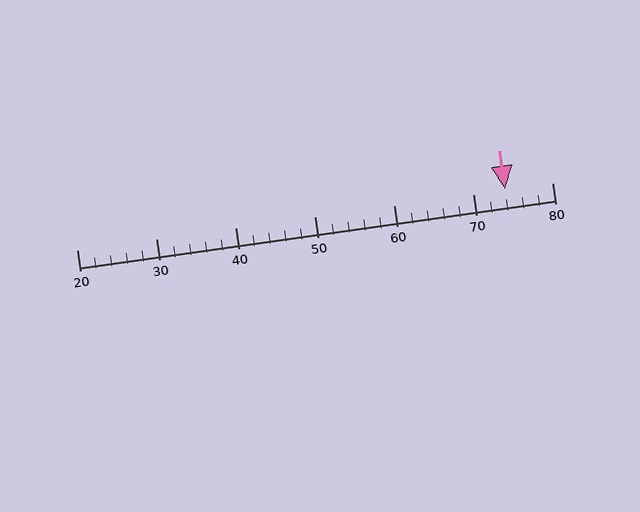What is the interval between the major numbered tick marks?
The major tick marks are spaced 10 units apart.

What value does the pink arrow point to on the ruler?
The pink arrow points to approximately 74.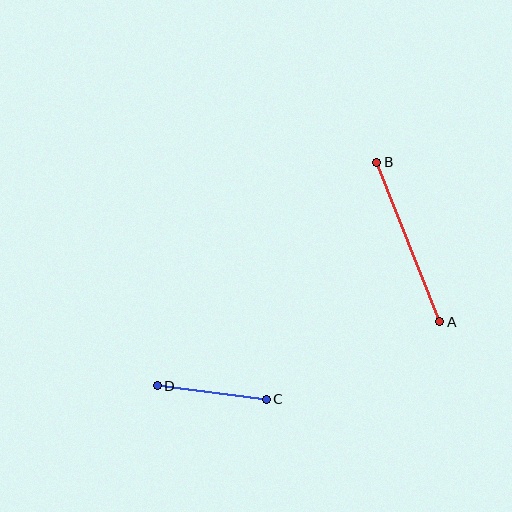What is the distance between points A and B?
The distance is approximately 171 pixels.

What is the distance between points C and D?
The distance is approximately 110 pixels.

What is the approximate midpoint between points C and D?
The midpoint is at approximately (212, 393) pixels.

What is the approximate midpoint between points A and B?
The midpoint is at approximately (408, 242) pixels.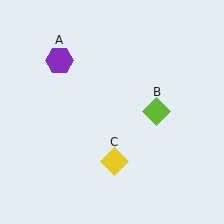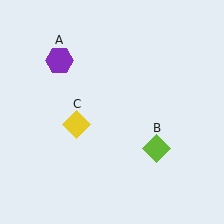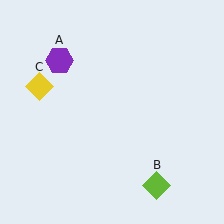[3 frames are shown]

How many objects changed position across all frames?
2 objects changed position: lime diamond (object B), yellow diamond (object C).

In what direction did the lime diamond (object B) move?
The lime diamond (object B) moved down.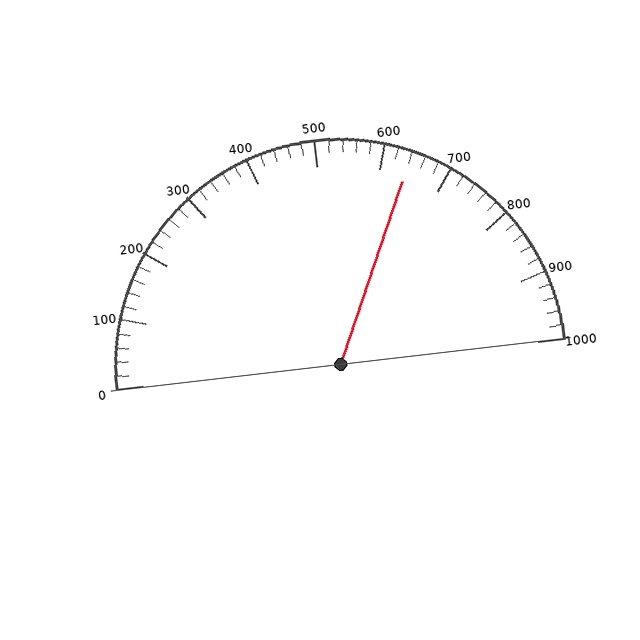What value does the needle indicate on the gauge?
The needle indicates approximately 640.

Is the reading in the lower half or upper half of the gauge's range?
The reading is in the upper half of the range (0 to 1000).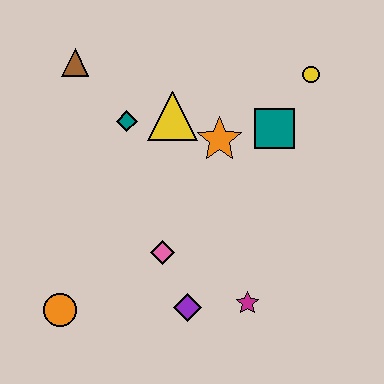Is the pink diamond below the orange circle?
No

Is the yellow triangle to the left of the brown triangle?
No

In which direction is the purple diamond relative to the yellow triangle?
The purple diamond is below the yellow triangle.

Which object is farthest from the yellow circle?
The orange circle is farthest from the yellow circle.